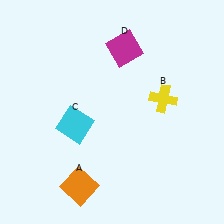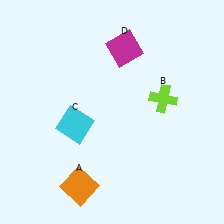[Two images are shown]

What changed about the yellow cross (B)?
In Image 1, B is yellow. In Image 2, it changed to lime.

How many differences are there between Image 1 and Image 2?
There is 1 difference between the two images.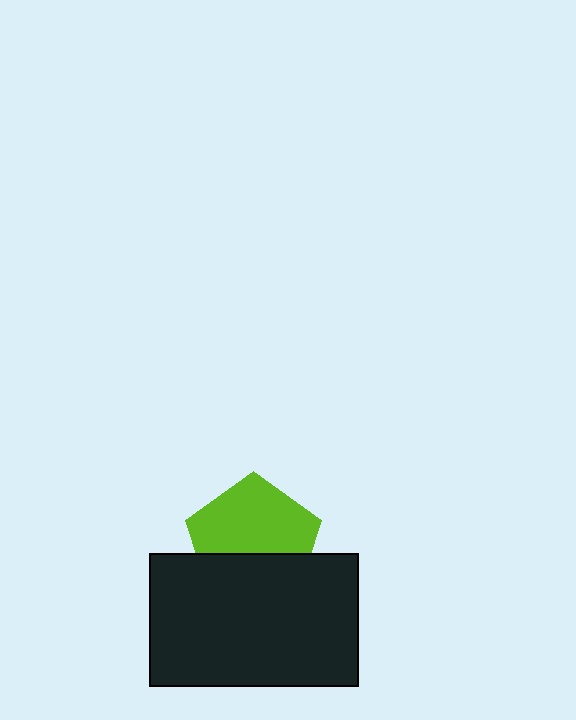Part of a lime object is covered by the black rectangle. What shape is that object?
It is a pentagon.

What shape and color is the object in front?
The object in front is a black rectangle.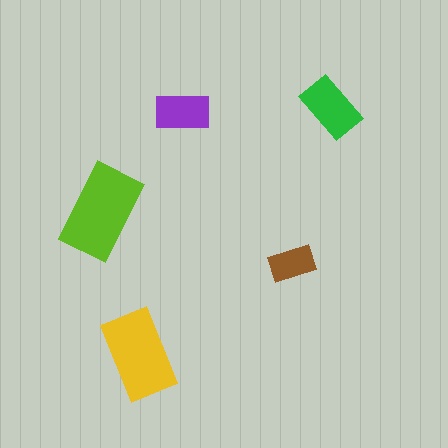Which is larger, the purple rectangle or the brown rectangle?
The purple one.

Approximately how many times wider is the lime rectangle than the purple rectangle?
About 1.5 times wider.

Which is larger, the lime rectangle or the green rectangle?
The lime one.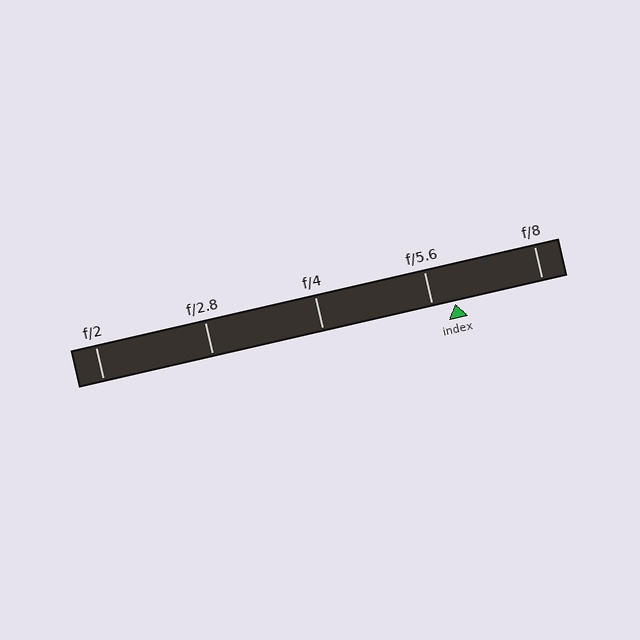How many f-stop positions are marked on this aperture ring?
There are 5 f-stop positions marked.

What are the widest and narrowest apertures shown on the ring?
The widest aperture shown is f/2 and the narrowest is f/8.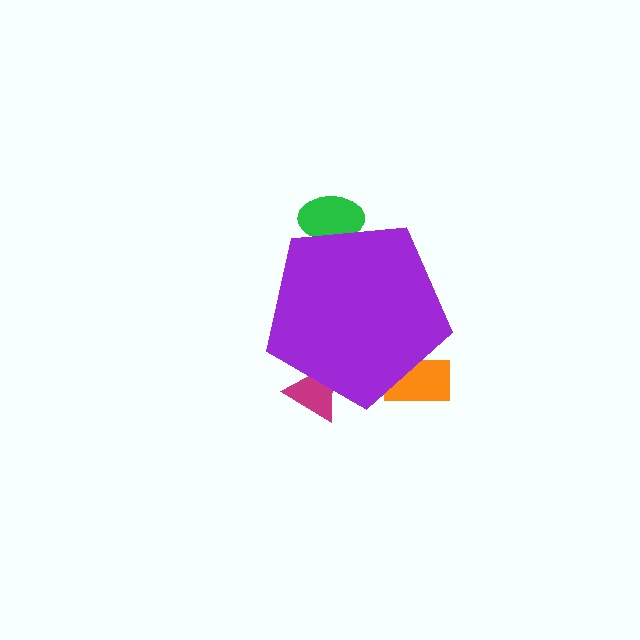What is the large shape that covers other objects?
A purple pentagon.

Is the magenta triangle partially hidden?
Yes, the magenta triangle is partially hidden behind the purple pentagon.